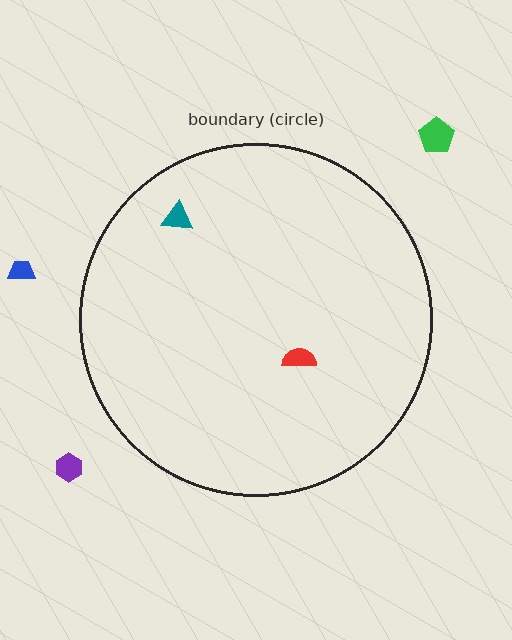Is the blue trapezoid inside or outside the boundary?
Outside.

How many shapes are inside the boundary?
2 inside, 3 outside.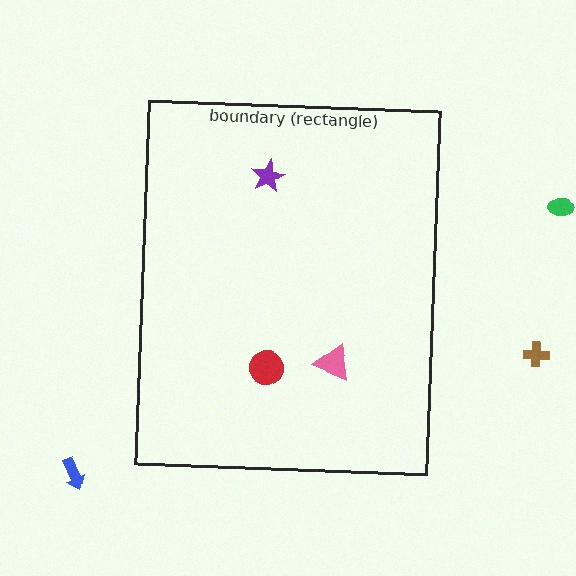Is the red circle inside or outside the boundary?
Inside.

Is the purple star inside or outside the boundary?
Inside.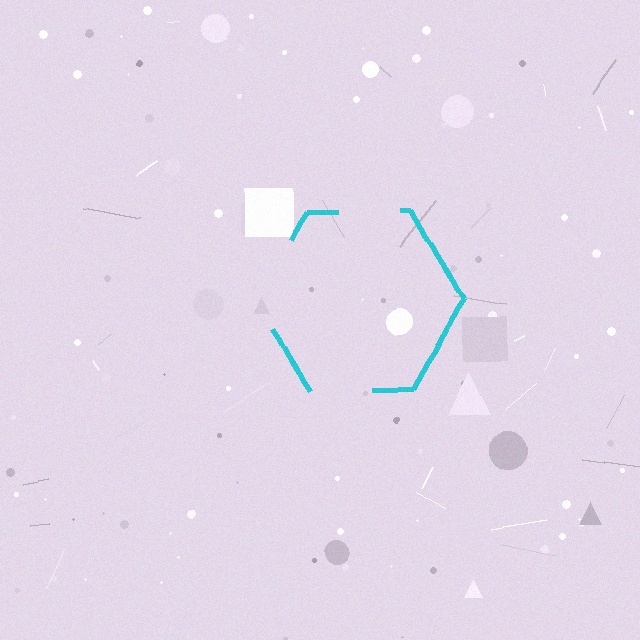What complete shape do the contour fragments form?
The contour fragments form a hexagon.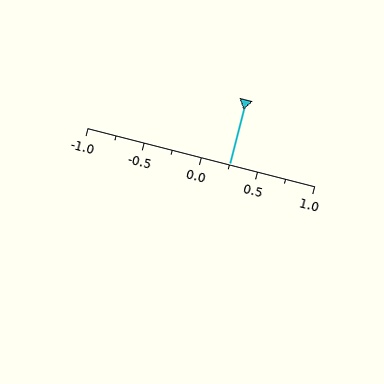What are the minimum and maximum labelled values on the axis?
The axis runs from -1.0 to 1.0.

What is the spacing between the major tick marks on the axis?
The major ticks are spaced 0.5 apart.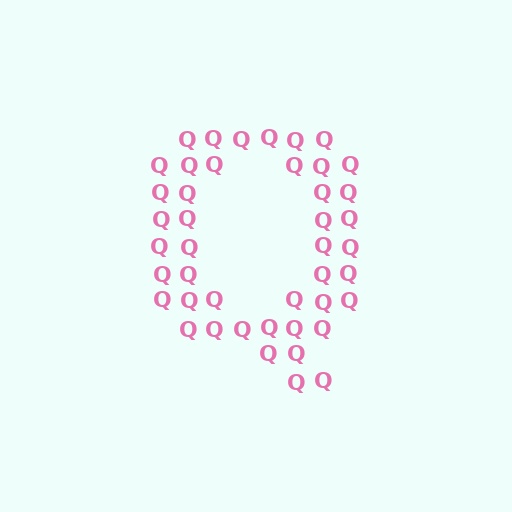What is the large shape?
The large shape is the letter Q.